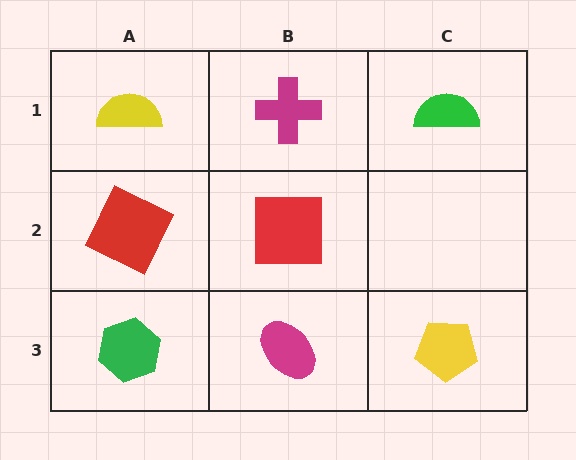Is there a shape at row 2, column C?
No, that cell is empty.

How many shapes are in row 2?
2 shapes.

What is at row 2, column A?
A red square.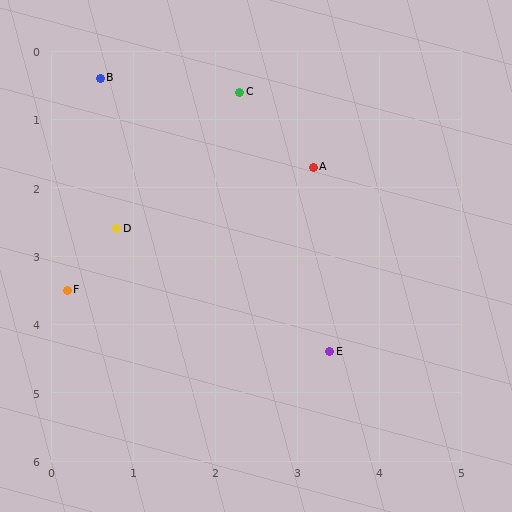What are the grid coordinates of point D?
Point D is at approximately (0.8, 2.6).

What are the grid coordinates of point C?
Point C is at approximately (2.3, 0.6).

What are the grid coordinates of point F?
Point F is at approximately (0.2, 3.5).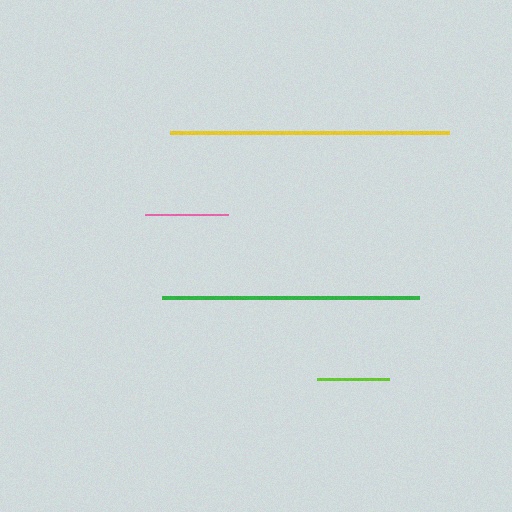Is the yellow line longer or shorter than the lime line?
The yellow line is longer than the lime line.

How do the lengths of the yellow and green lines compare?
The yellow and green lines are approximately the same length.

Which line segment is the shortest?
The lime line is the shortest at approximately 72 pixels.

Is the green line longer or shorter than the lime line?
The green line is longer than the lime line.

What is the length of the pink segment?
The pink segment is approximately 83 pixels long.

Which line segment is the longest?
The yellow line is the longest at approximately 279 pixels.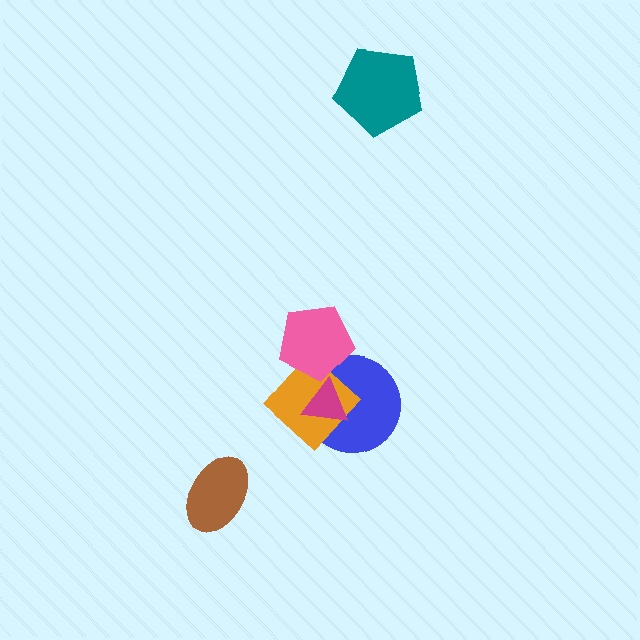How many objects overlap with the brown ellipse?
0 objects overlap with the brown ellipse.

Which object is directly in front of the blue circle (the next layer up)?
The orange diamond is directly in front of the blue circle.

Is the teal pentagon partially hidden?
No, no other shape covers it.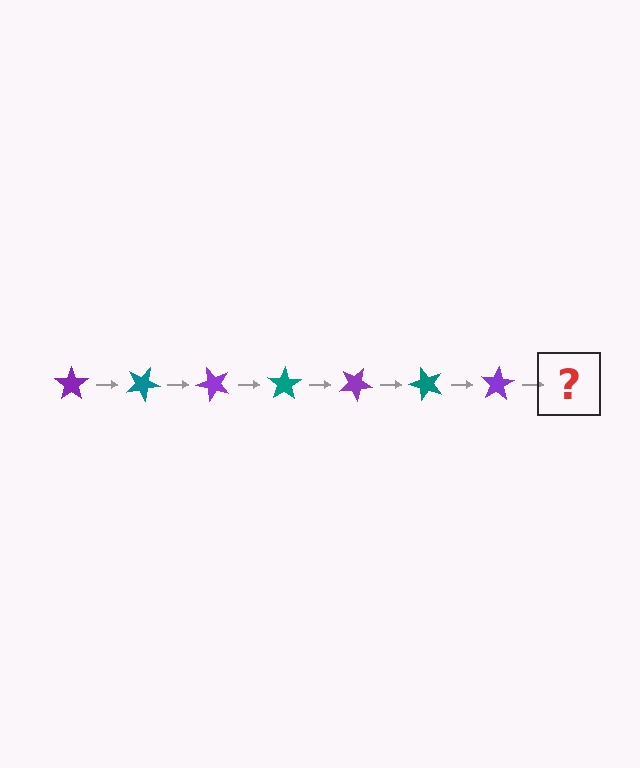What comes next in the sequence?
The next element should be a teal star, rotated 175 degrees from the start.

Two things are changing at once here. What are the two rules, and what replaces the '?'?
The two rules are that it rotates 25 degrees each step and the color cycles through purple and teal. The '?' should be a teal star, rotated 175 degrees from the start.